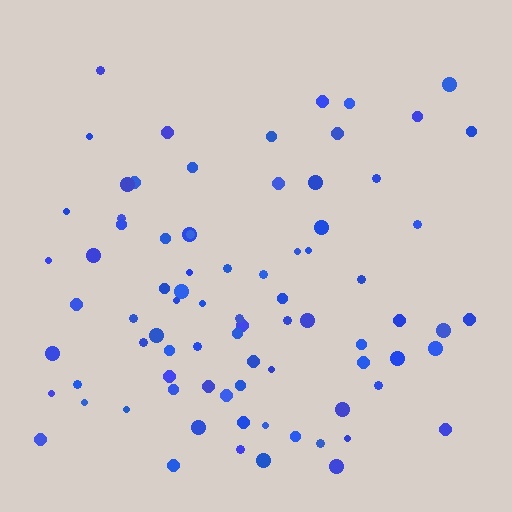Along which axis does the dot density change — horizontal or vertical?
Vertical.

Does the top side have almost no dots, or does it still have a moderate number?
Still a moderate number, just noticeably fewer than the bottom.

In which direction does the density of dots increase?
From top to bottom, with the bottom side densest.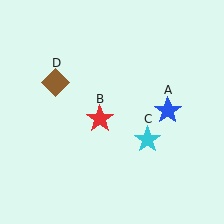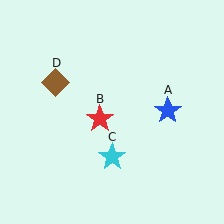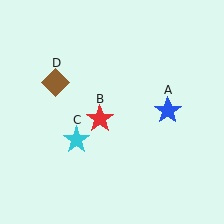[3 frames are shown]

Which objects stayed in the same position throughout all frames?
Blue star (object A) and red star (object B) and brown diamond (object D) remained stationary.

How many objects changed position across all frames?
1 object changed position: cyan star (object C).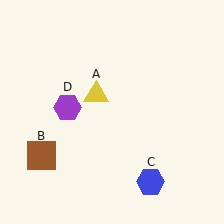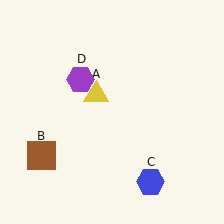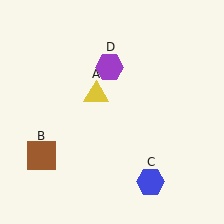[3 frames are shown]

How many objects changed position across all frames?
1 object changed position: purple hexagon (object D).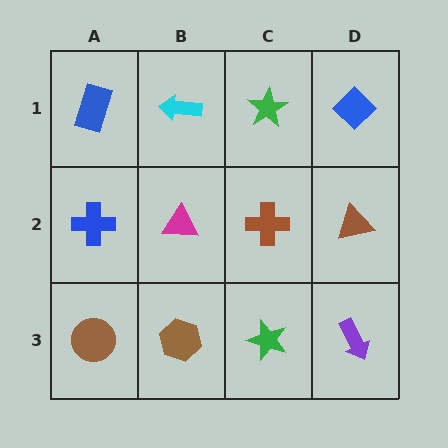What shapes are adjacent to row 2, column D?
A blue diamond (row 1, column D), a purple arrow (row 3, column D), a brown cross (row 2, column C).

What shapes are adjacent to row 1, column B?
A magenta triangle (row 2, column B), a blue rectangle (row 1, column A), a green star (row 1, column C).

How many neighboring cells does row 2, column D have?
3.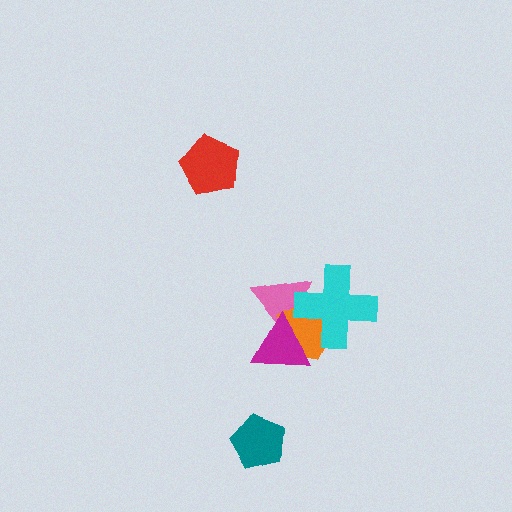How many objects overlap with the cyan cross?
3 objects overlap with the cyan cross.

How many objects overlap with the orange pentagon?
3 objects overlap with the orange pentagon.